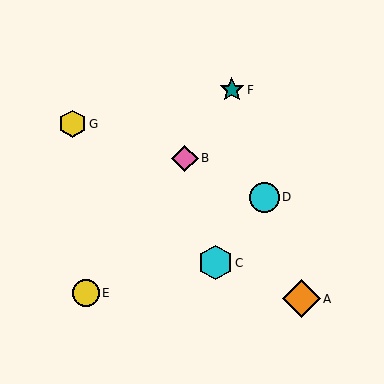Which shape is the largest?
The orange diamond (labeled A) is the largest.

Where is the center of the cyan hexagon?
The center of the cyan hexagon is at (215, 263).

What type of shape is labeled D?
Shape D is a cyan circle.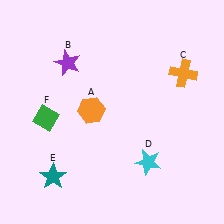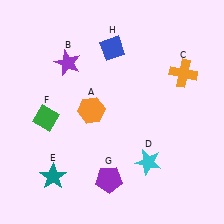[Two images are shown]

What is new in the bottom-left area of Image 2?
A purple pentagon (G) was added in the bottom-left area of Image 2.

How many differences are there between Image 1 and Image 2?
There are 2 differences between the two images.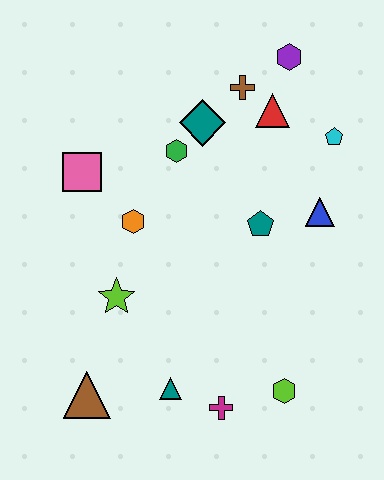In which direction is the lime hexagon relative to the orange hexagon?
The lime hexagon is below the orange hexagon.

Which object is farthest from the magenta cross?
The purple hexagon is farthest from the magenta cross.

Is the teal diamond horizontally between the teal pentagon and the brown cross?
No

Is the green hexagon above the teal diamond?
No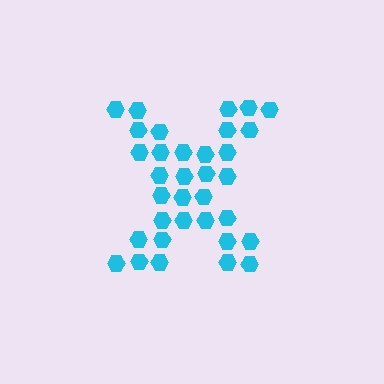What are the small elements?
The small elements are hexagons.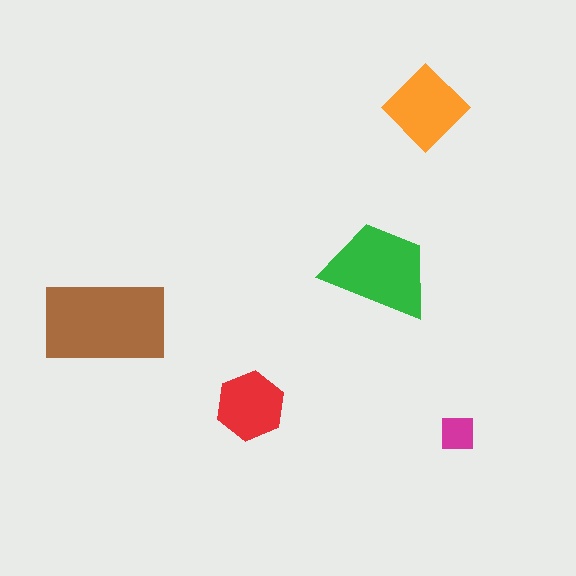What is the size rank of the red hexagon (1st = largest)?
4th.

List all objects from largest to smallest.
The brown rectangle, the green trapezoid, the orange diamond, the red hexagon, the magenta square.